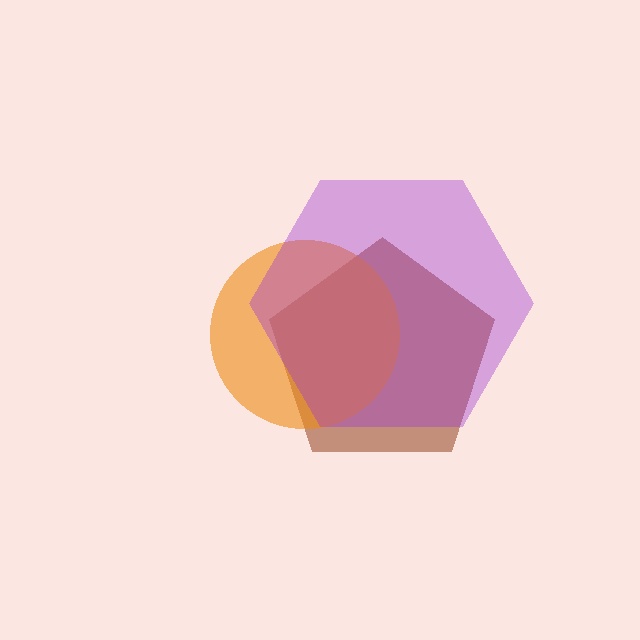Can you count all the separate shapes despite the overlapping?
Yes, there are 3 separate shapes.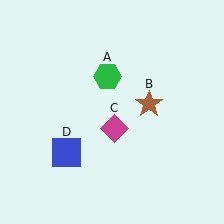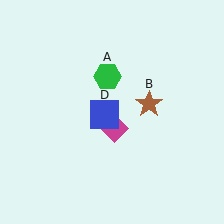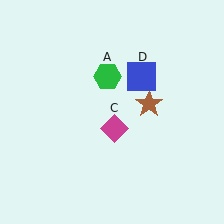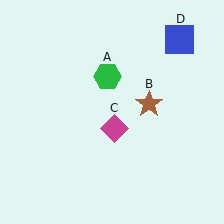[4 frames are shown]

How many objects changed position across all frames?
1 object changed position: blue square (object D).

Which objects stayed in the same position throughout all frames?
Green hexagon (object A) and brown star (object B) and magenta diamond (object C) remained stationary.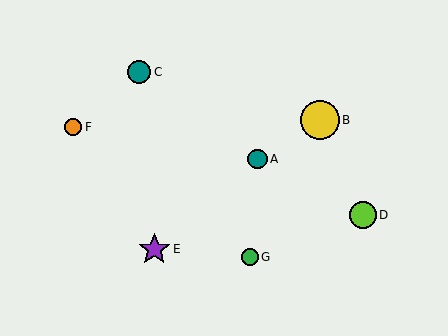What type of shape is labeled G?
Shape G is a green circle.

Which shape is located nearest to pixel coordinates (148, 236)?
The purple star (labeled E) at (154, 249) is nearest to that location.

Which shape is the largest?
The yellow circle (labeled B) is the largest.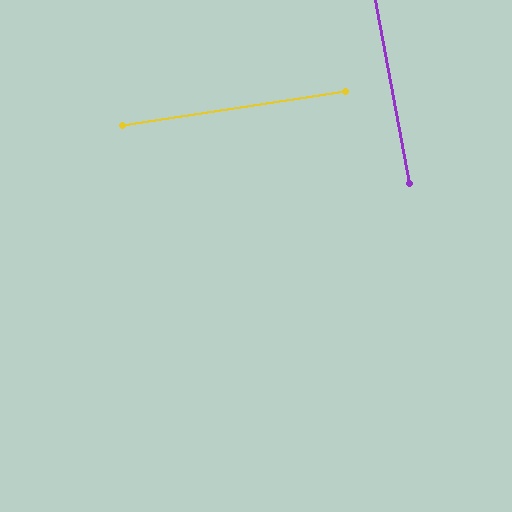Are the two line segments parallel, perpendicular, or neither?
Perpendicular — they meet at approximately 88°.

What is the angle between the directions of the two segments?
Approximately 88 degrees.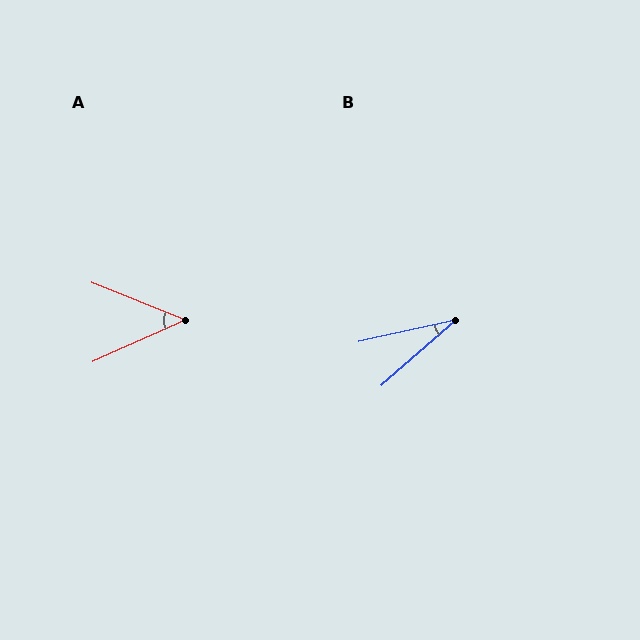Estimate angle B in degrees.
Approximately 29 degrees.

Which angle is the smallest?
B, at approximately 29 degrees.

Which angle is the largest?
A, at approximately 46 degrees.